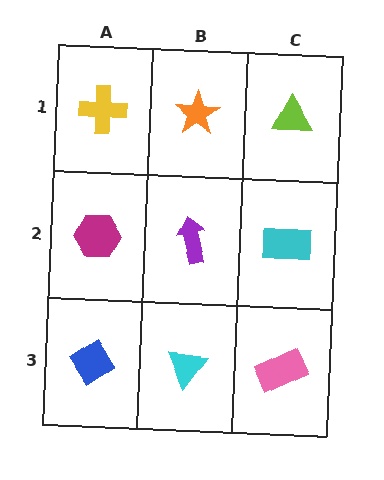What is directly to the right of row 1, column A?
An orange star.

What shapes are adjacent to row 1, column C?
A cyan rectangle (row 2, column C), an orange star (row 1, column B).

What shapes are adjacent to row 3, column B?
A purple arrow (row 2, column B), a blue diamond (row 3, column A), a pink rectangle (row 3, column C).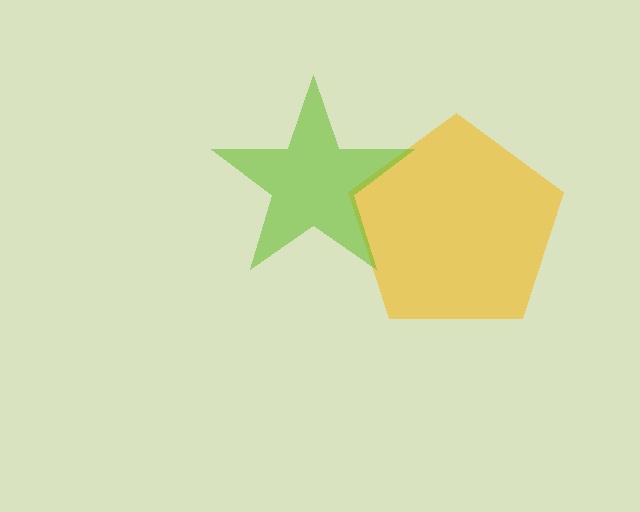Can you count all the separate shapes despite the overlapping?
Yes, there are 2 separate shapes.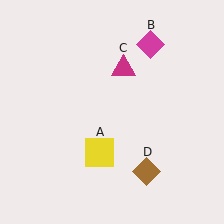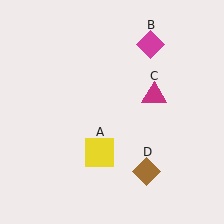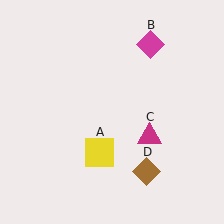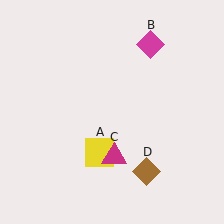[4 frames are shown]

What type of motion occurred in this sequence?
The magenta triangle (object C) rotated clockwise around the center of the scene.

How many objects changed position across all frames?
1 object changed position: magenta triangle (object C).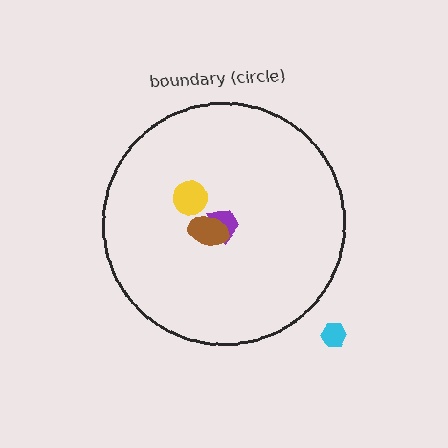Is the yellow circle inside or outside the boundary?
Inside.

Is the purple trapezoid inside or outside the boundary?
Inside.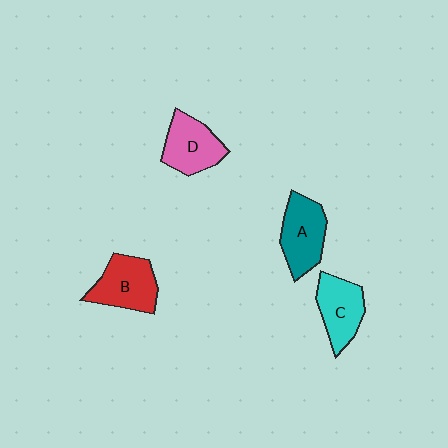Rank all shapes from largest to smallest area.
From largest to smallest: B (red), A (teal), D (pink), C (cyan).